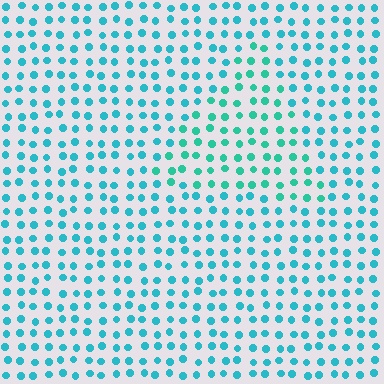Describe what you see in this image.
The image is filled with small cyan elements in a uniform arrangement. A triangle-shaped region is visible where the elements are tinted to a slightly different hue, forming a subtle color boundary.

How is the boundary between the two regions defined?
The boundary is defined purely by a slight shift in hue (about 21 degrees). Spacing, size, and orientation are identical on both sides.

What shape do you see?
I see a triangle.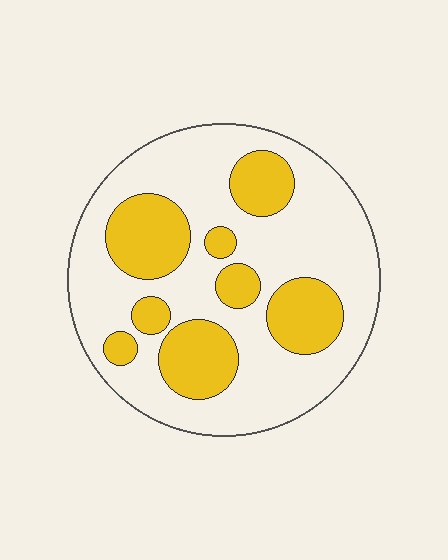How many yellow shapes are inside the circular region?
8.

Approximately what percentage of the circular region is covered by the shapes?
Approximately 30%.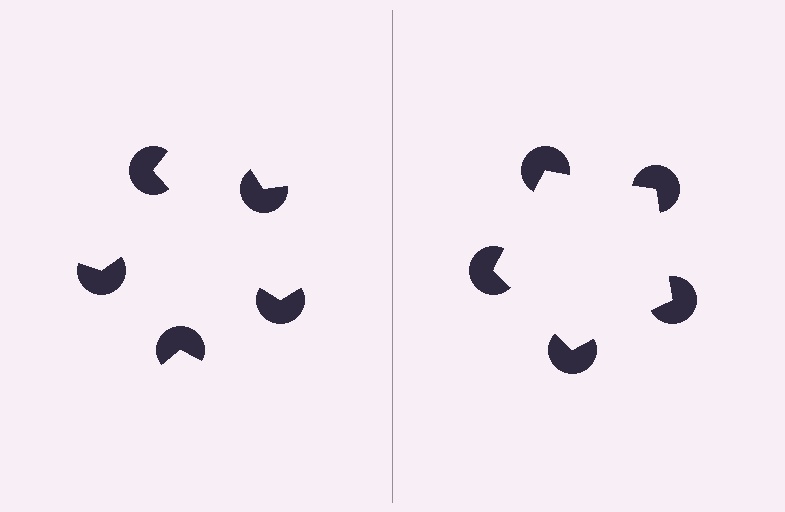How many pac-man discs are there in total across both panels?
10 — 5 on each side.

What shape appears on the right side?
An illusory pentagon.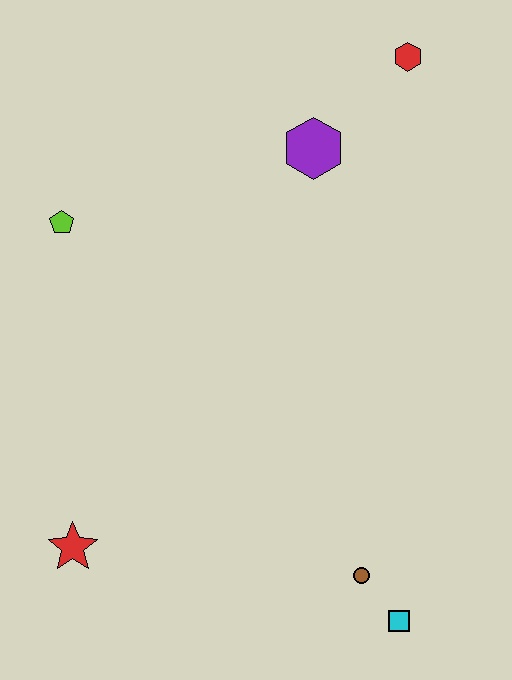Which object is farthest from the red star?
The red hexagon is farthest from the red star.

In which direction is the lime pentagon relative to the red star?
The lime pentagon is above the red star.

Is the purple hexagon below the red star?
No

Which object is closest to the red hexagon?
The purple hexagon is closest to the red hexagon.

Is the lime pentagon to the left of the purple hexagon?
Yes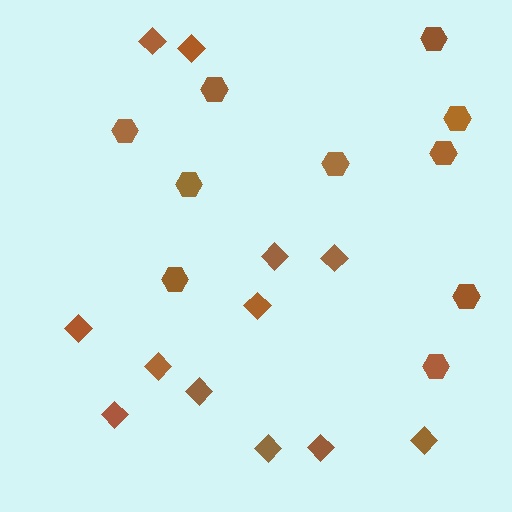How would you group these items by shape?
There are 2 groups: one group of hexagons (10) and one group of diamonds (12).